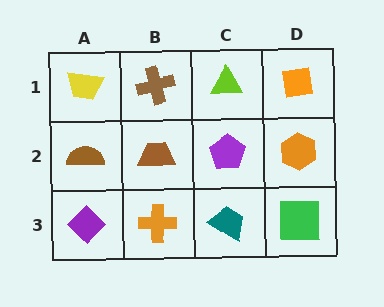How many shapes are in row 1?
4 shapes.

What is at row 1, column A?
A yellow trapezoid.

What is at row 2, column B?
A brown trapezoid.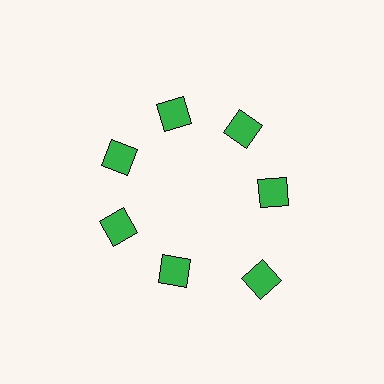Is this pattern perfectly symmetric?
No. The 7 green diamonds are arranged in a ring, but one element near the 5 o'clock position is pushed outward from the center, breaking the 7-fold rotational symmetry.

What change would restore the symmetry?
The symmetry would be restored by moving it inward, back onto the ring so that all 7 diamonds sit at equal angles and equal distance from the center.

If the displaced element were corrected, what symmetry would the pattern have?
It would have 7-fold rotational symmetry — the pattern would map onto itself every 51 degrees.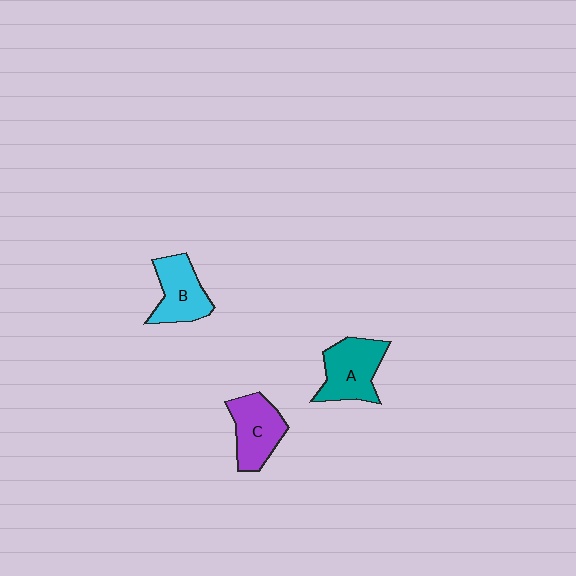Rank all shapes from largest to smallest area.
From largest to smallest: A (teal), C (purple), B (cyan).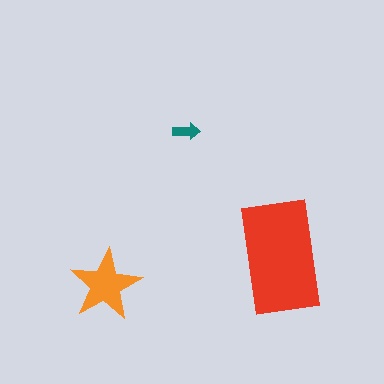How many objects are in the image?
There are 3 objects in the image.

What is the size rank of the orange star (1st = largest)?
2nd.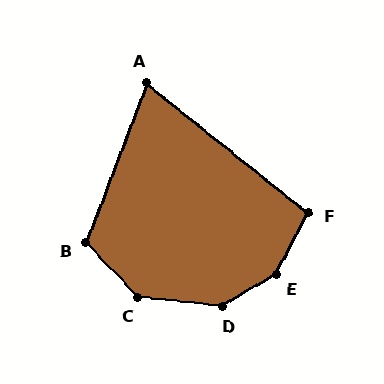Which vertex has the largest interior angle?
E, at approximately 147 degrees.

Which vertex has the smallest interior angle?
A, at approximately 72 degrees.